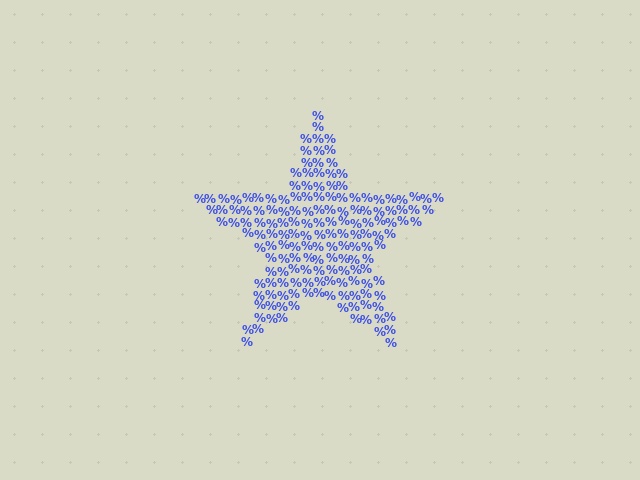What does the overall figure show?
The overall figure shows a star.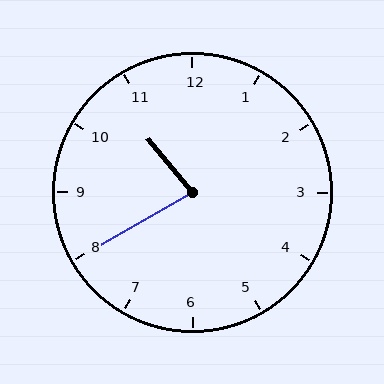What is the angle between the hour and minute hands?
Approximately 80 degrees.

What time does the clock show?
10:40.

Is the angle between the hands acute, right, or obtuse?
It is acute.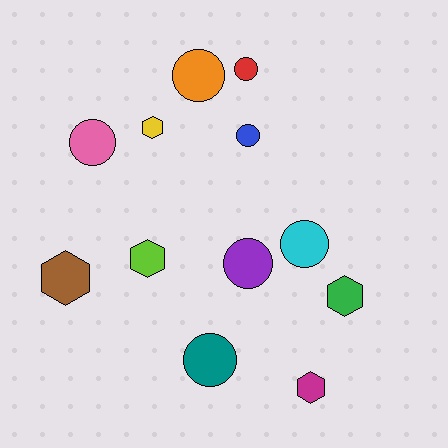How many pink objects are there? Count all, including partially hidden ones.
There is 1 pink object.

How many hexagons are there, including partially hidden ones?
There are 5 hexagons.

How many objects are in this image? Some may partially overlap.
There are 12 objects.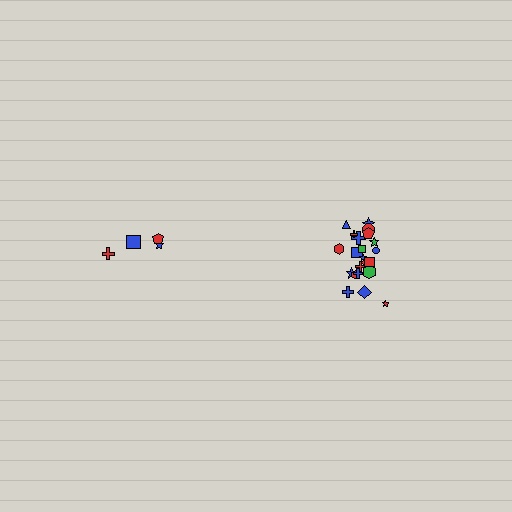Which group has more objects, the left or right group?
The right group.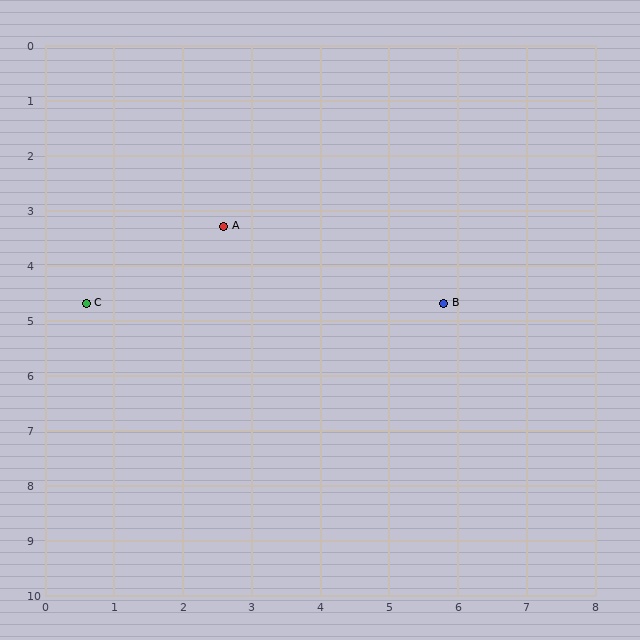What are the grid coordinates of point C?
Point C is at approximately (0.6, 4.7).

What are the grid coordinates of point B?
Point B is at approximately (5.8, 4.7).